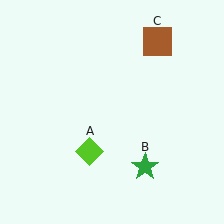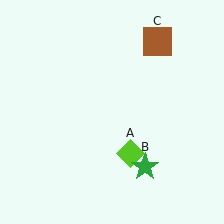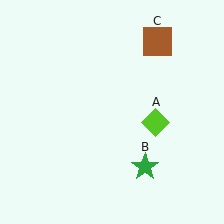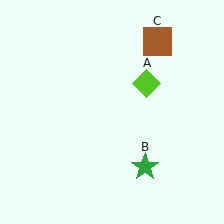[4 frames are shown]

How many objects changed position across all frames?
1 object changed position: lime diamond (object A).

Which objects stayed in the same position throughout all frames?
Green star (object B) and brown square (object C) remained stationary.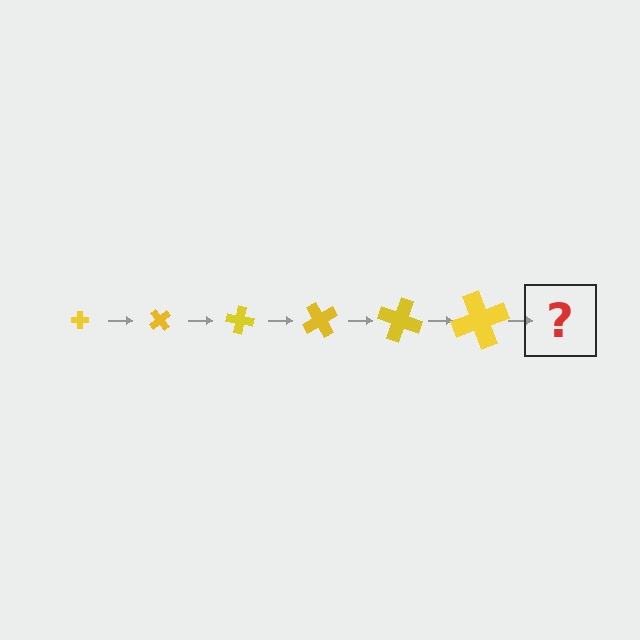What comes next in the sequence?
The next element should be a cross, larger than the previous one and rotated 300 degrees from the start.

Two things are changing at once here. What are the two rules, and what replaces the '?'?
The two rules are that the cross grows larger each step and it rotates 50 degrees each step. The '?' should be a cross, larger than the previous one and rotated 300 degrees from the start.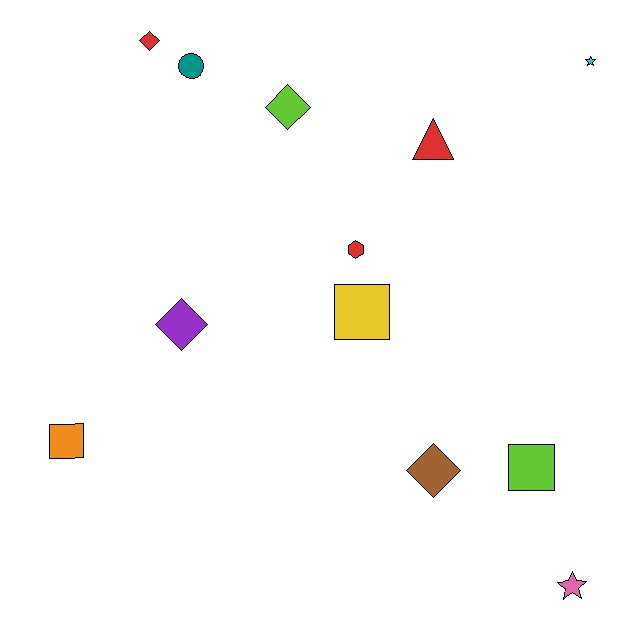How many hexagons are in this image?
There is 1 hexagon.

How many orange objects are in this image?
There is 1 orange object.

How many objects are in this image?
There are 12 objects.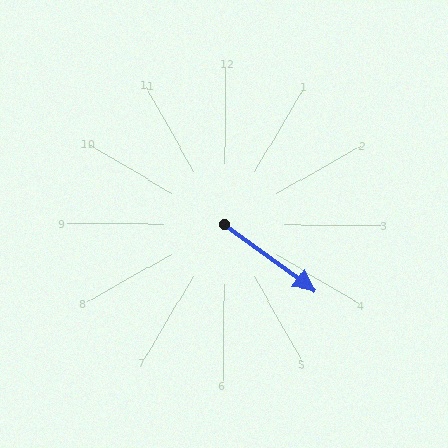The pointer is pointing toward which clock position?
Roughly 4 o'clock.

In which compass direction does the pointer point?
Southeast.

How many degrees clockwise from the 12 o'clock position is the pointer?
Approximately 126 degrees.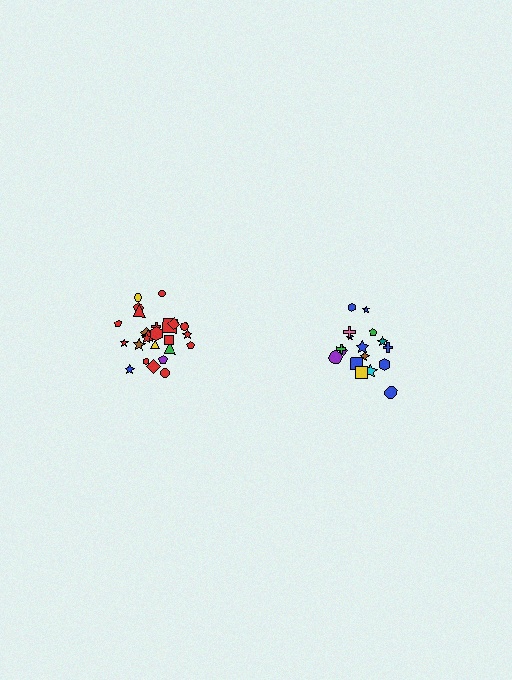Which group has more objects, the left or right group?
The left group.